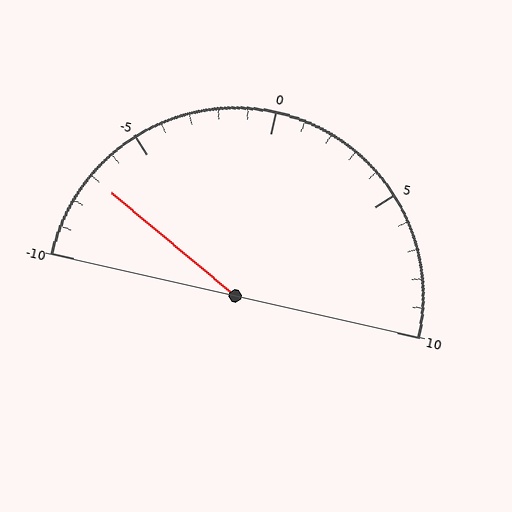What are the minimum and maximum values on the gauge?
The gauge ranges from -10 to 10.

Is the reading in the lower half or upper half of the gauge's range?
The reading is in the lower half of the range (-10 to 10).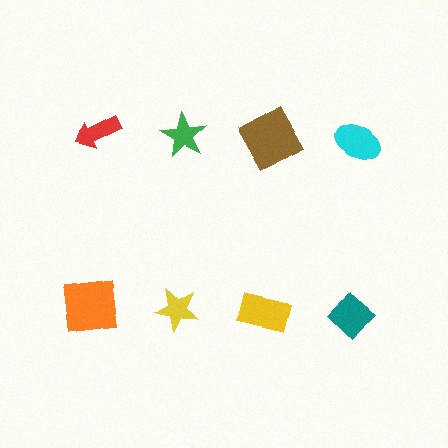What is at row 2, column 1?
An orange square.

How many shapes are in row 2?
4 shapes.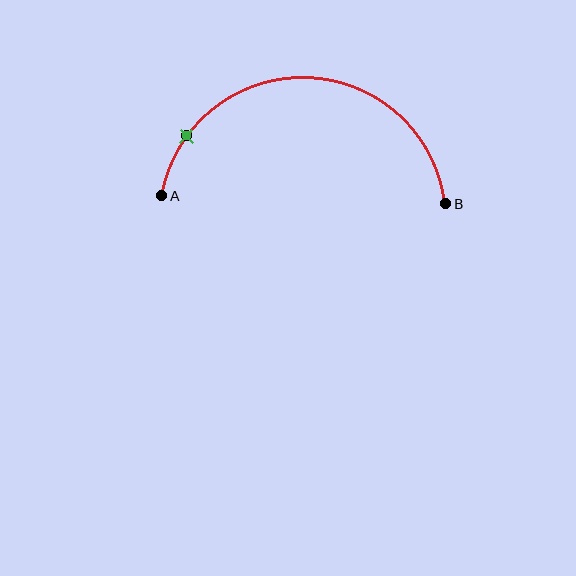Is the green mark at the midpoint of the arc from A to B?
No. The green mark lies on the arc but is closer to endpoint A. The arc midpoint would be at the point on the curve equidistant along the arc from both A and B.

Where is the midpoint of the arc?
The arc midpoint is the point on the curve farthest from the straight line joining A and B. It sits above that line.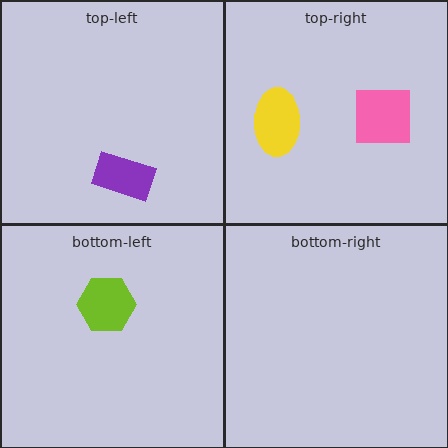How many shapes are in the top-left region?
1.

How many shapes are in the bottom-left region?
1.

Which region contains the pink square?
The top-right region.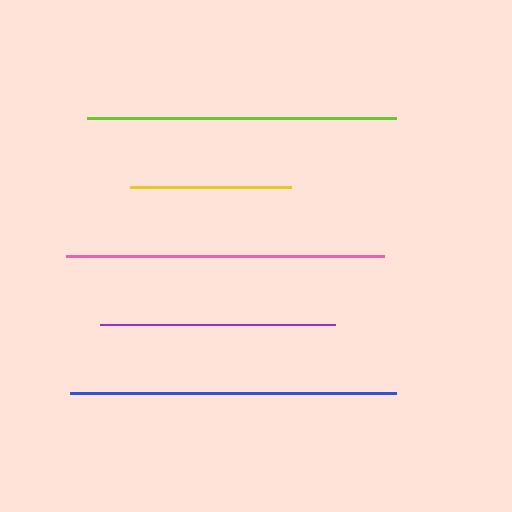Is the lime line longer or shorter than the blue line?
The blue line is longer than the lime line.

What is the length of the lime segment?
The lime segment is approximately 310 pixels long.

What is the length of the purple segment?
The purple segment is approximately 234 pixels long.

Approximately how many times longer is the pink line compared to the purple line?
The pink line is approximately 1.4 times the length of the purple line.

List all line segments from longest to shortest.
From longest to shortest: blue, pink, lime, purple, yellow.